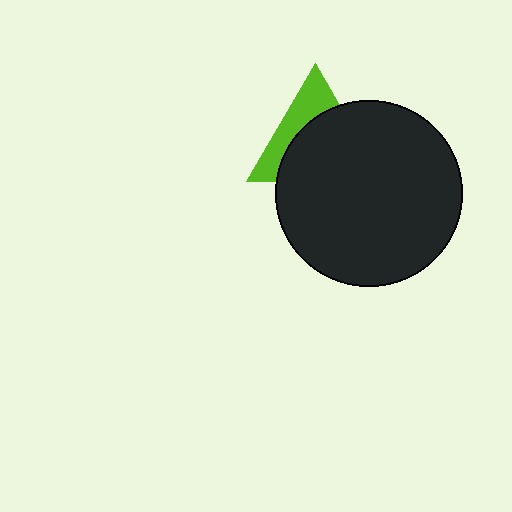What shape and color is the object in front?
The object in front is a black circle.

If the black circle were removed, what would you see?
You would see the complete lime triangle.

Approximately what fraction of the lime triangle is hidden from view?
Roughly 63% of the lime triangle is hidden behind the black circle.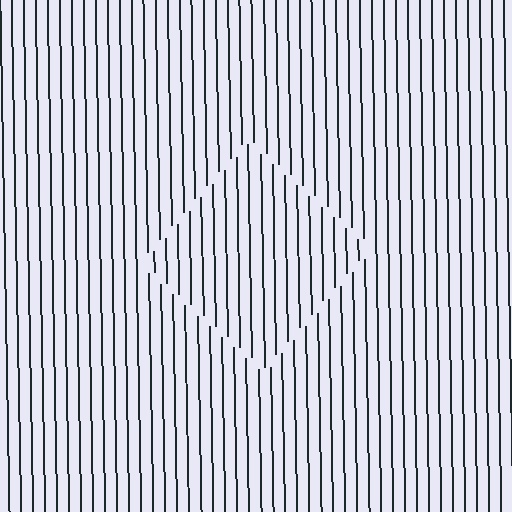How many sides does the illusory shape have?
4 sides — the line-ends trace a square.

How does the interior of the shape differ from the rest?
The interior of the shape contains the same grating, shifted by half a period — the contour is defined by the phase discontinuity where line-ends from the inner and outer gratings abut.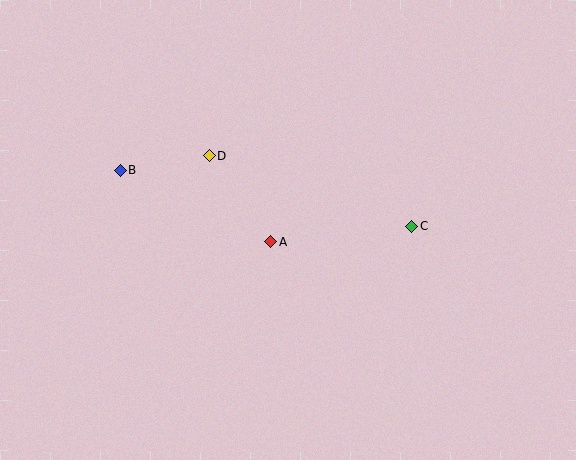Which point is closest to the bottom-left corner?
Point B is closest to the bottom-left corner.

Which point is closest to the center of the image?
Point A at (271, 242) is closest to the center.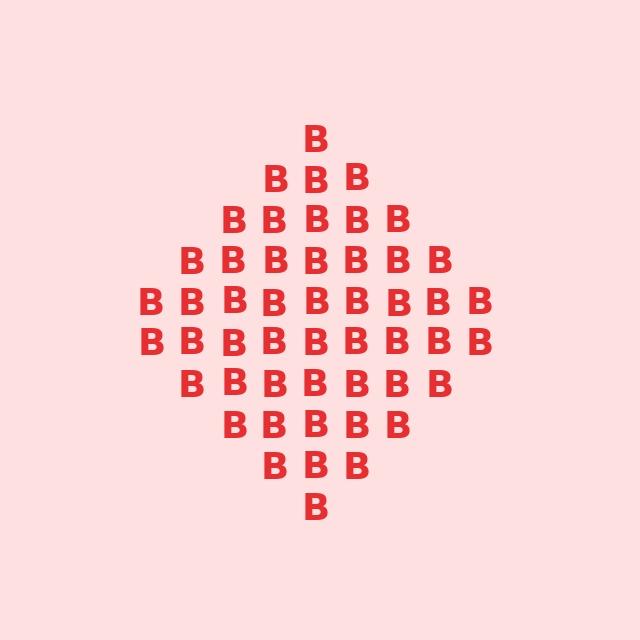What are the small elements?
The small elements are letter B's.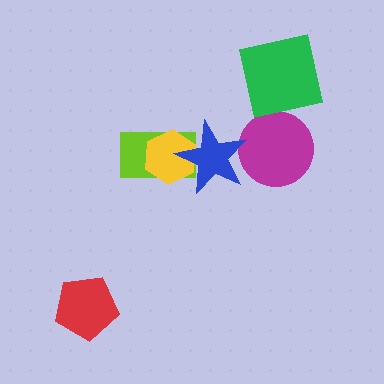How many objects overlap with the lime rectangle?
2 objects overlap with the lime rectangle.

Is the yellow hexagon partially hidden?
Yes, it is partially covered by another shape.